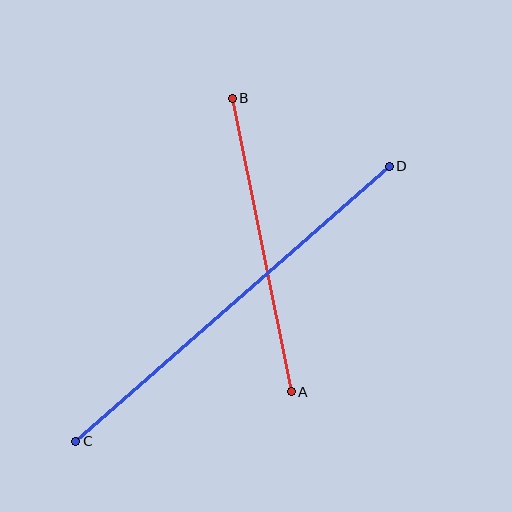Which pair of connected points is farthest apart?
Points C and D are farthest apart.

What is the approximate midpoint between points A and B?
The midpoint is at approximately (262, 245) pixels.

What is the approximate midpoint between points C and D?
The midpoint is at approximately (232, 304) pixels.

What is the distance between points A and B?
The distance is approximately 300 pixels.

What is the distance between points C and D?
The distance is approximately 417 pixels.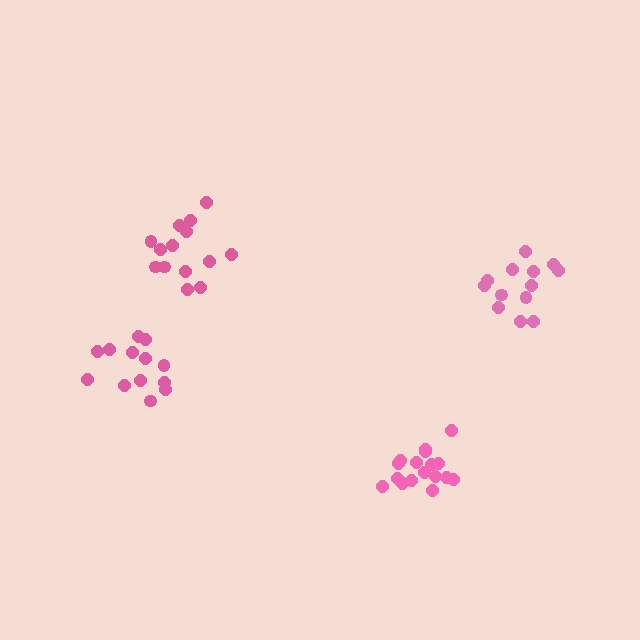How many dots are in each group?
Group 1: 14 dots, Group 2: 17 dots, Group 3: 13 dots, Group 4: 14 dots (58 total).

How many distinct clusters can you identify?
There are 4 distinct clusters.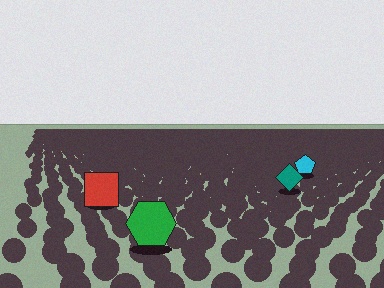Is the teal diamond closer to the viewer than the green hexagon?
No. The green hexagon is closer — you can tell from the texture gradient: the ground texture is coarser near it.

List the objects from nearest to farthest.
From nearest to farthest: the green hexagon, the red square, the teal diamond, the cyan pentagon.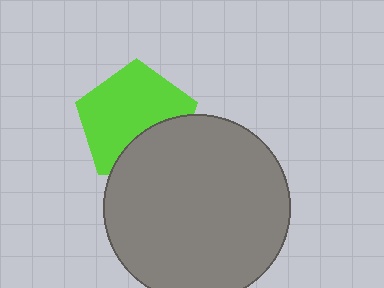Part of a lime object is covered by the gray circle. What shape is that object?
It is a pentagon.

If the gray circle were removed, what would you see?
You would see the complete lime pentagon.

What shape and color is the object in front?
The object in front is a gray circle.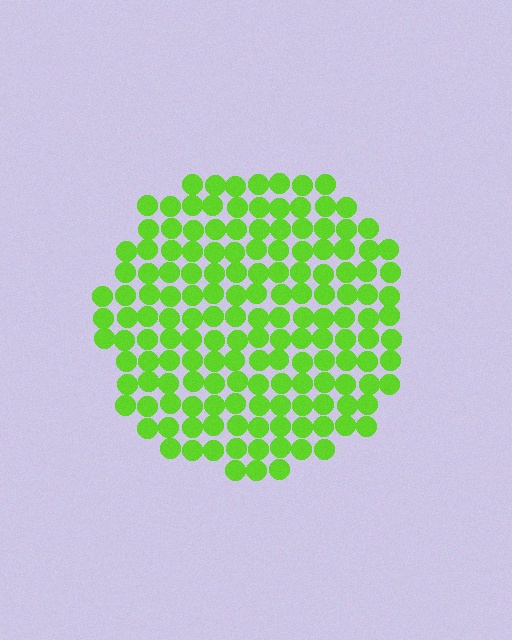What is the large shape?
The large shape is a circle.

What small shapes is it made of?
It is made of small circles.